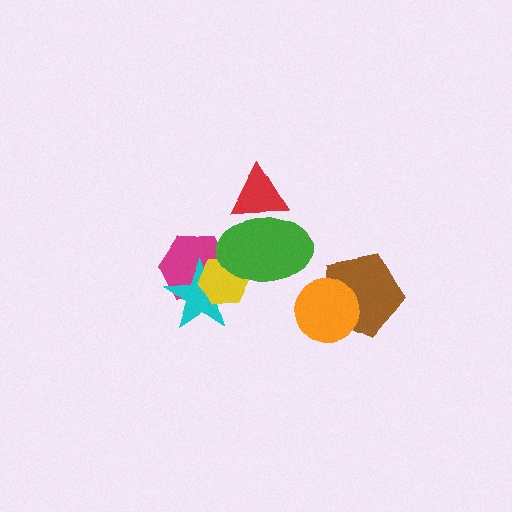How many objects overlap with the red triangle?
1 object overlaps with the red triangle.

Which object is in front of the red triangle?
The green ellipse is in front of the red triangle.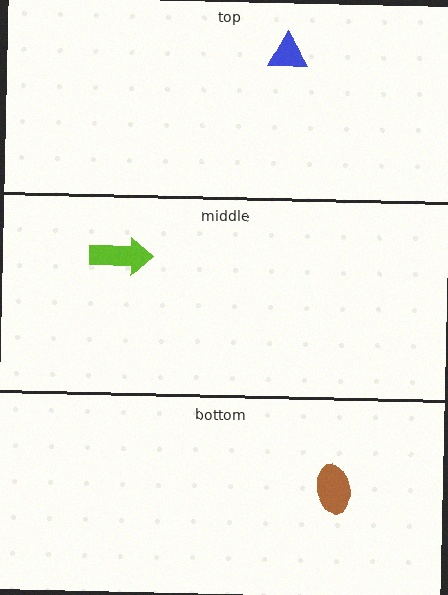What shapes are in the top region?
The blue triangle.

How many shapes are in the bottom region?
1.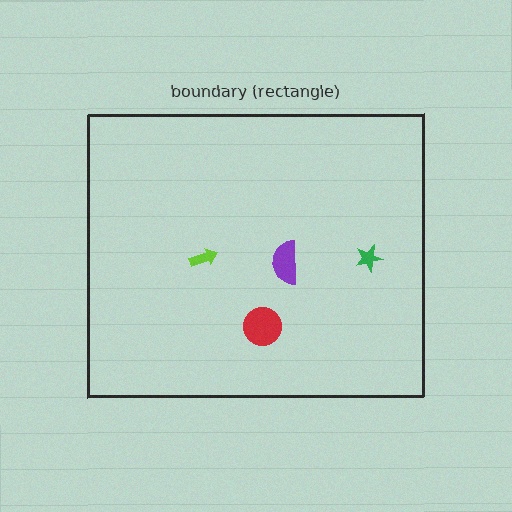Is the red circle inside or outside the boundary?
Inside.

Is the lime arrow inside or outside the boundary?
Inside.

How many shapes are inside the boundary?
4 inside, 0 outside.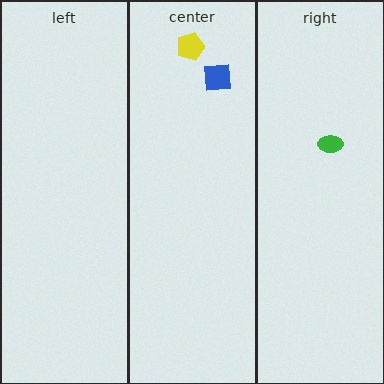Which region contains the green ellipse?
The right region.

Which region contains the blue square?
The center region.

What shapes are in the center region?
The blue square, the yellow pentagon.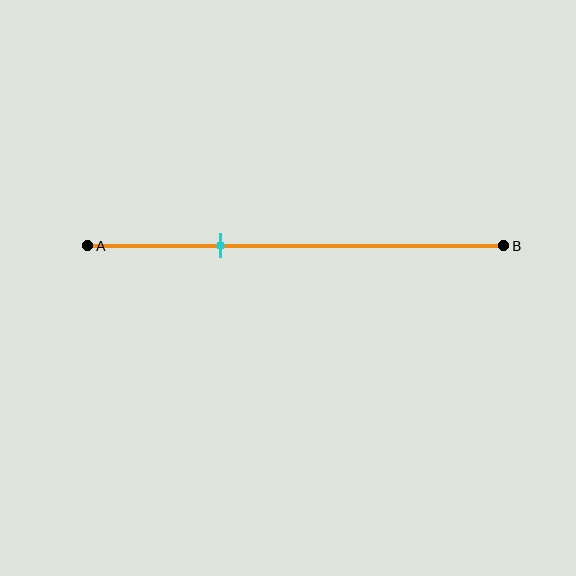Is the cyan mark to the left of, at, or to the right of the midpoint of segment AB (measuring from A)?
The cyan mark is to the left of the midpoint of segment AB.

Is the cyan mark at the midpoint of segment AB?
No, the mark is at about 30% from A, not at the 50% midpoint.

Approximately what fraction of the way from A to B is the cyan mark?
The cyan mark is approximately 30% of the way from A to B.